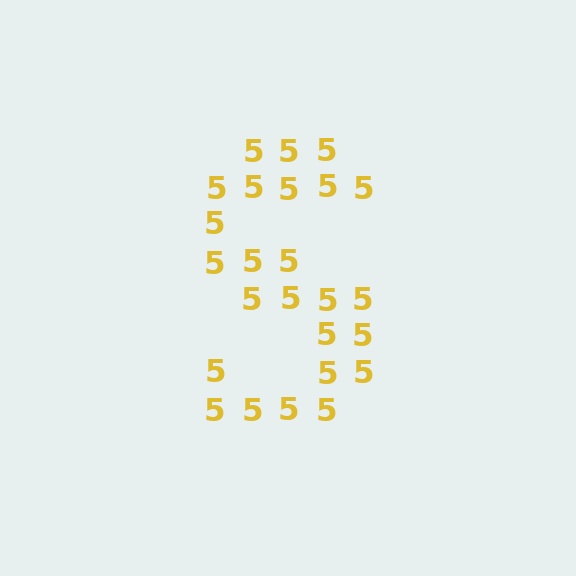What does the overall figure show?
The overall figure shows the letter S.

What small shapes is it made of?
It is made of small digit 5's.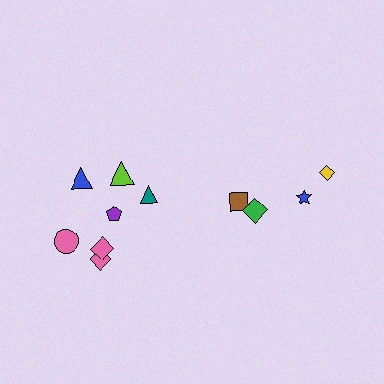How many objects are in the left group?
There are 7 objects.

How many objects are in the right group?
There are 4 objects.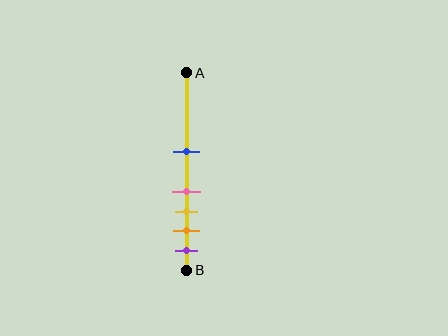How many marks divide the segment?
There are 5 marks dividing the segment.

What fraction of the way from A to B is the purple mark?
The purple mark is approximately 90% (0.9) of the way from A to B.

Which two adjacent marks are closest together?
The pink and yellow marks are the closest adjacent pair.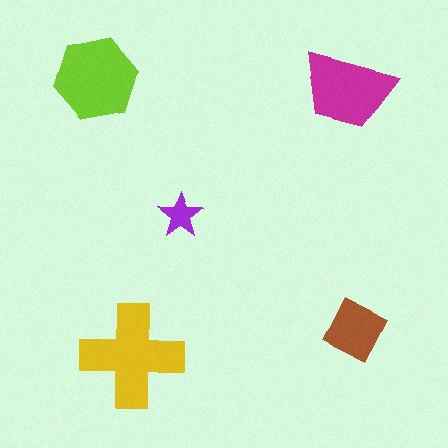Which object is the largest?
The yellow cross.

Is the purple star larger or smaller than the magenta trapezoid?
Smaller.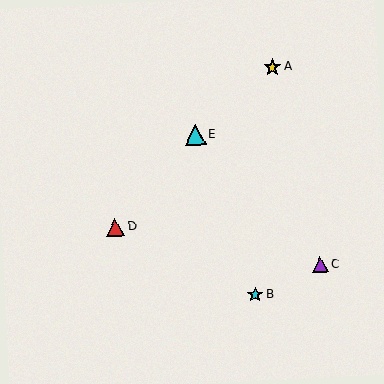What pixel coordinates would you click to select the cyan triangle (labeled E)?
Click at (195, 135) to select the cyan triangle E.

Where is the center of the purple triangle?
The center of the purple triangle is at (320, 265).